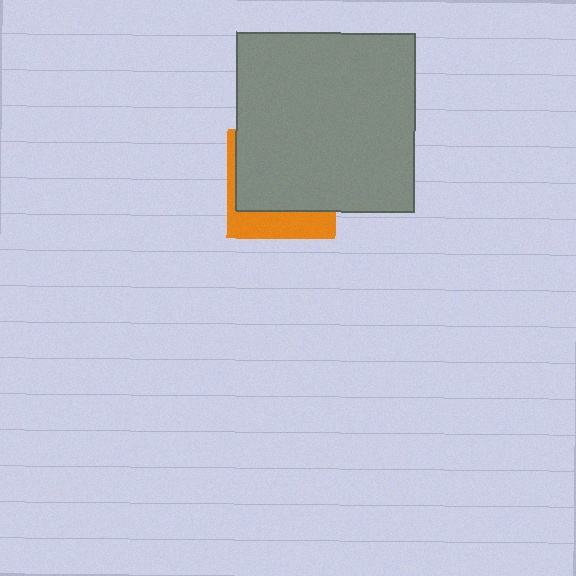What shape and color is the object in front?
The object in front is a gray square.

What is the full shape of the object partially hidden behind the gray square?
The partially hidden object is an orange square.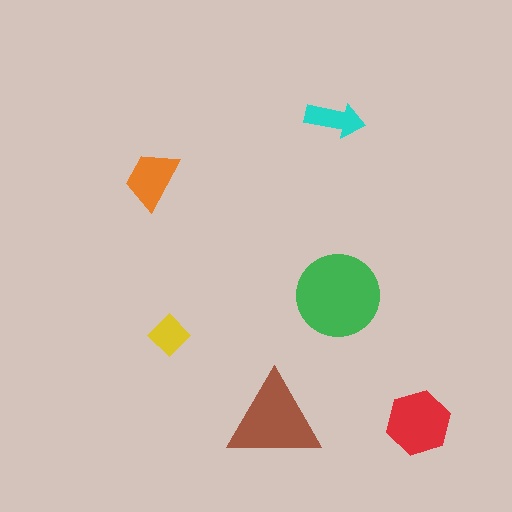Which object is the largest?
The green circle.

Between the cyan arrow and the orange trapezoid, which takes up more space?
The orange trapezoid.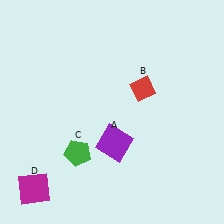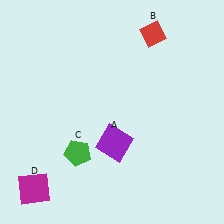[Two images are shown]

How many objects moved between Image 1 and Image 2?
1 object moved between the two images.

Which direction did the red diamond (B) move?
The red diamond (B) moved up.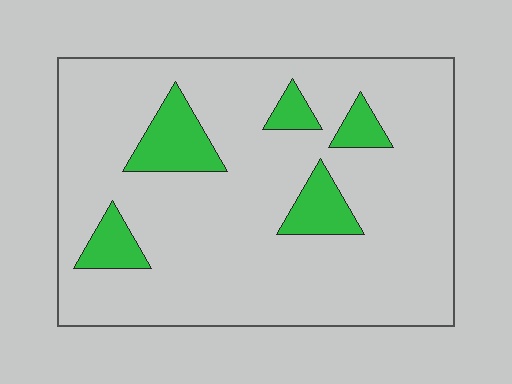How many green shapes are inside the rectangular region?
5.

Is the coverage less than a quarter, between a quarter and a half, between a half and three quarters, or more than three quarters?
Less than a quarter.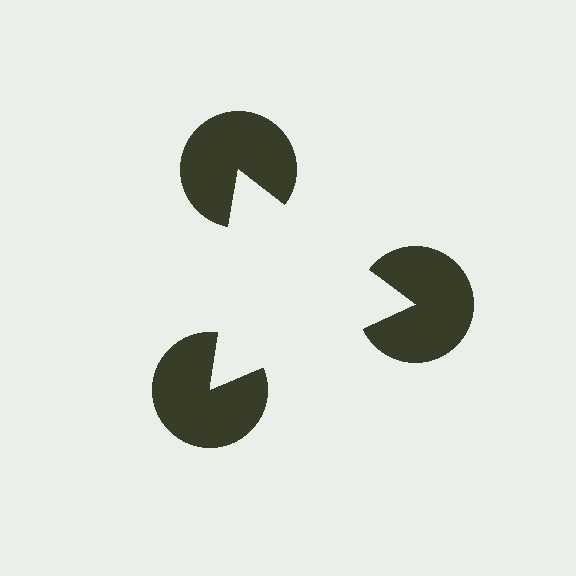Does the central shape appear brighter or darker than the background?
It typically appears slightly brighter than the background, even though no actual brightness change is drawn.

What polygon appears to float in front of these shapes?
An illusory triangle — its edges are inferred from the aligned wedge cuts in the pac-man discs, not physically drawn.